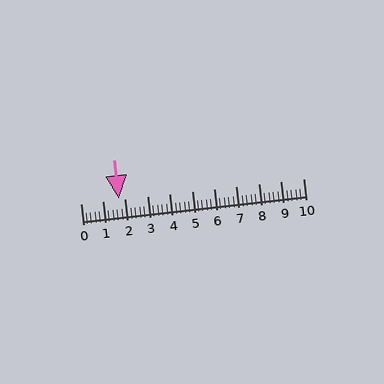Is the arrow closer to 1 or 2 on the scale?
The arrow is closer to 2.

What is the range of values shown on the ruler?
The ruler shows values from 0 to 10.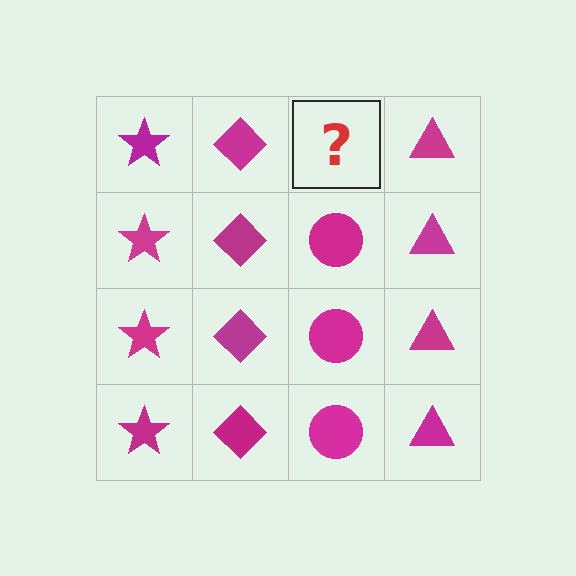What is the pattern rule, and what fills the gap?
The rule is that each column has a consistent shape. The gap should be filled with a magenta circle.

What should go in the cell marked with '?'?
The missing cell should contain a magenta circle.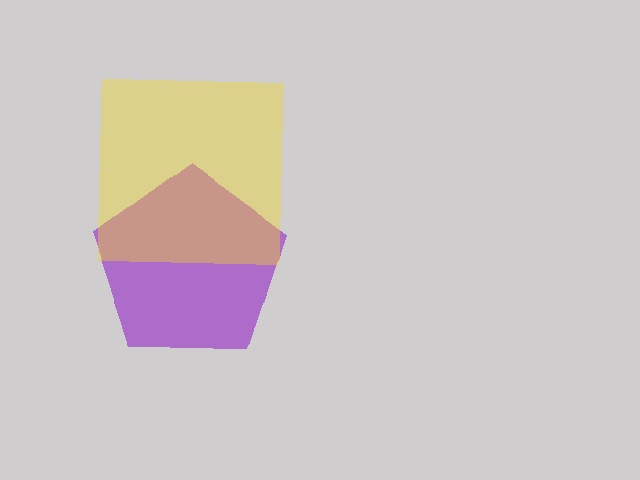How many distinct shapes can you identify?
There are 2 distinct shapes: a purple pentagon, a yellow square.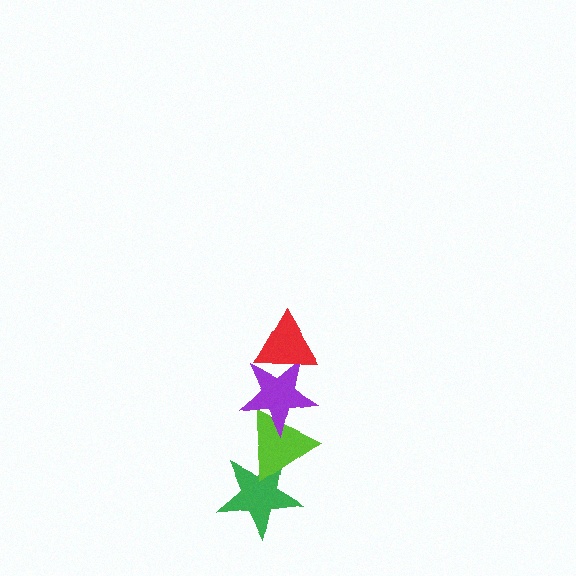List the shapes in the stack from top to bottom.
From top to bottom: the red triangle, the purple star, the lime triangle, the green star.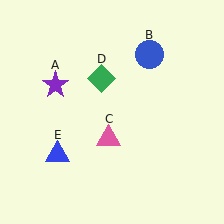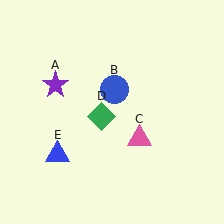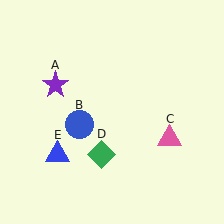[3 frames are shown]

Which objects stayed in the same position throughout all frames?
Purple star (object A) and blue triangle (object E) remained stationary.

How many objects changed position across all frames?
3 objects changed position: blue circle (object B), pink triangle (object C), green diamond (object D).